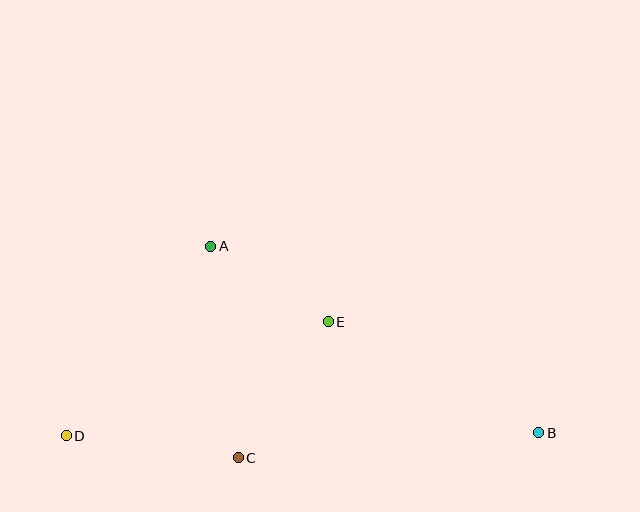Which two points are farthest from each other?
Points B and D are farthest from each other.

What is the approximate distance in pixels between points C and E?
The distance between C and E is approximately 163 pixels.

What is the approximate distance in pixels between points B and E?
The distance between B and E is approximately 238 pixels.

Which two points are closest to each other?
Points A and E are closest to each other.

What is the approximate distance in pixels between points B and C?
The distance between B and C is approximately 301 pixels.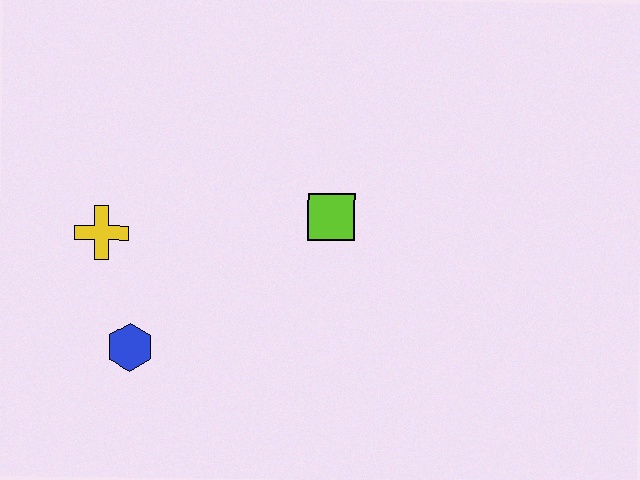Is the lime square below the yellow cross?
No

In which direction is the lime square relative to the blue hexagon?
The lime square is to the right of the blue hexagon.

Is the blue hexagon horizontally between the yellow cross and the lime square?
Yes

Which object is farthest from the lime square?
The blue hexagon is farthest from the lime square.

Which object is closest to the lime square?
The yellow cross is closest to the lime square.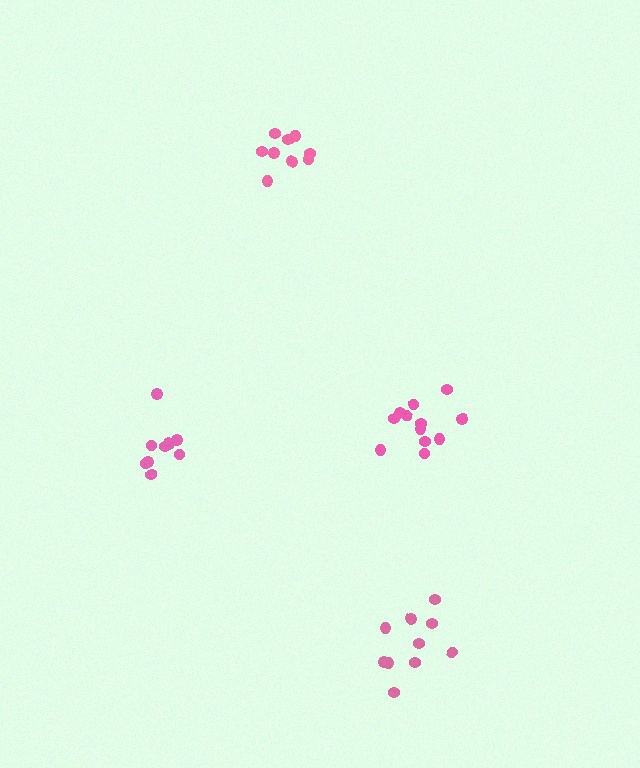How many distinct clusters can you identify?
There are 4 distinct clusters.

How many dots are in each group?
Group 1: 12 dots, Group 2: 9 dots, Group 3: 10 dots, Group 4: 9 dots (40 total).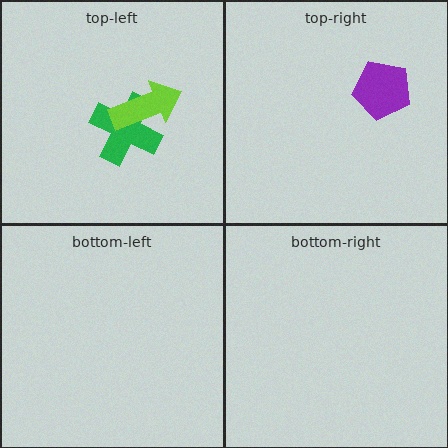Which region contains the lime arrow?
The top-left region.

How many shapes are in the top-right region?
1.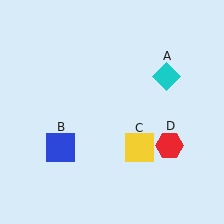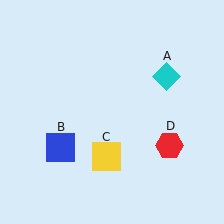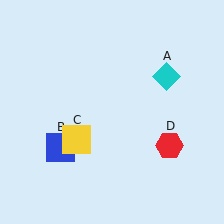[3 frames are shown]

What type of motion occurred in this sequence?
The yellow square (object C) rotated clockwise around the center of the scene.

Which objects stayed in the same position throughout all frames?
Cyan diamond (object A) and blue square (object B) and red hexagon (object D) remained stationary.